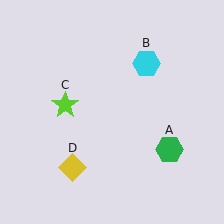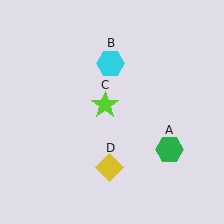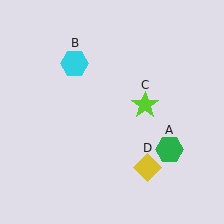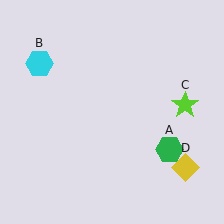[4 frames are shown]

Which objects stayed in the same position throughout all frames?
Green hexagon (object A) remained stationary.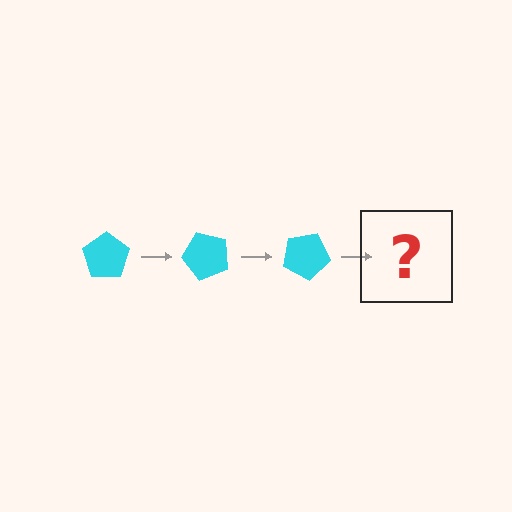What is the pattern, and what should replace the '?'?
The pattern is that the pentagon rotates 50 degrees each step. The '?' should be a cyan pentagon rotated 150 degrees.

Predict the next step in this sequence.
The next step is a cyan pentagon rotated 150 degrees.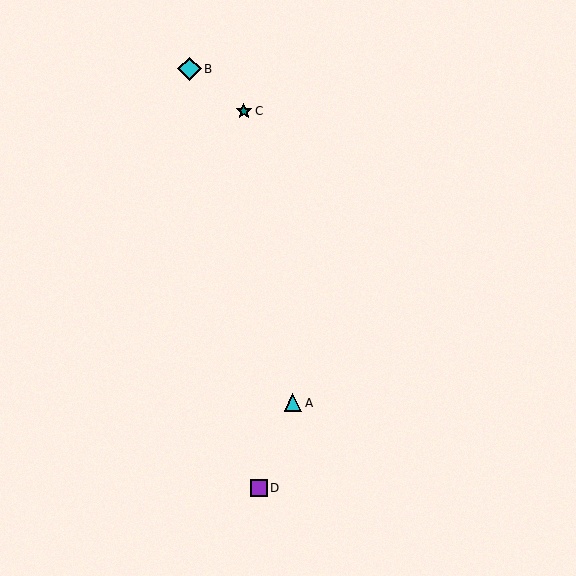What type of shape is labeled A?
Shape A is a cyan triangle.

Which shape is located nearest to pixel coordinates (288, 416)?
The cyan triangle (labeled A) at (293, 403) is nearest to that location.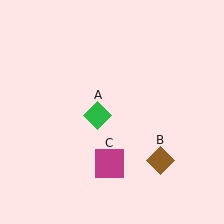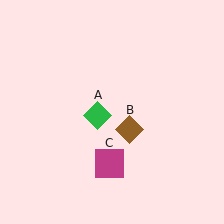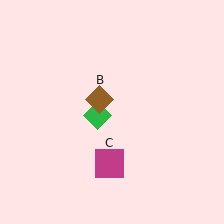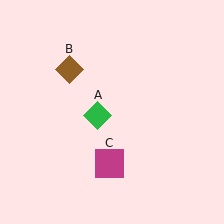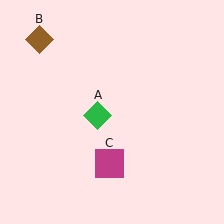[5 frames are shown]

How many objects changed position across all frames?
1 object changed position: brown diamond (object B).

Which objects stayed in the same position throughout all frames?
Green diamond (object A) and magenta square (object C) remained stationary.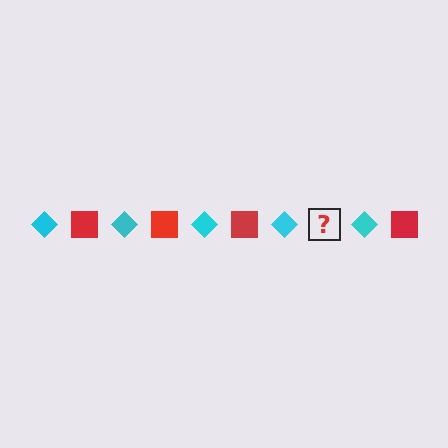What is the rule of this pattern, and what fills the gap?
The rule is that the pattern alternates between cyan diamond and red square. The gap should be filled with a red square.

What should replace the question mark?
The question mark should be replaced with a red square.